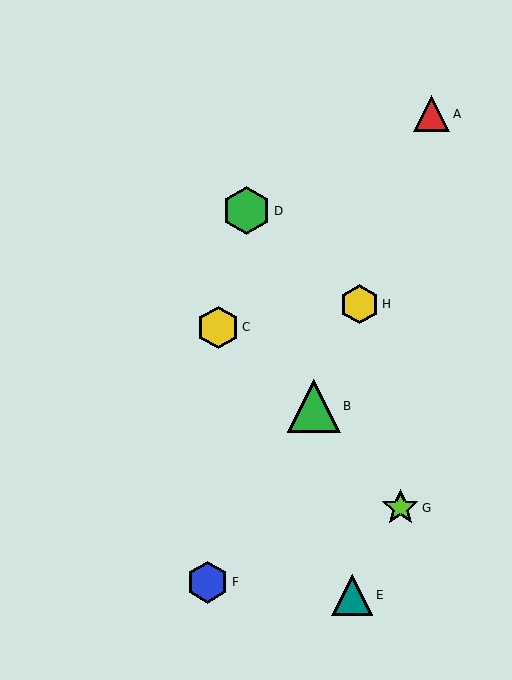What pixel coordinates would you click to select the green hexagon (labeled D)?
Click at (246, 211) to select the green hexagon D.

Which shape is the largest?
The green triangle (labeled B) is the largest.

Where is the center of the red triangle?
The center of the red triangle is at (432, 114).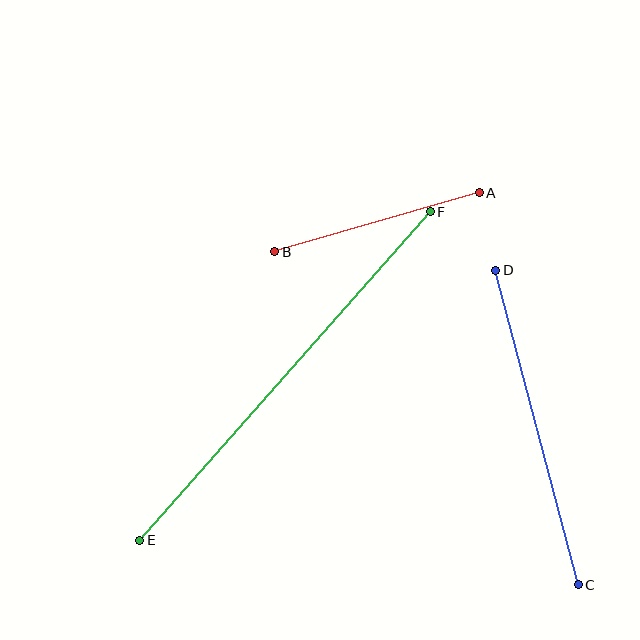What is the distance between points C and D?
The distance is approximately 325 pixels.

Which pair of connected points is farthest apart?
Points E and F are farthest apart.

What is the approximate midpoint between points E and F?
The midpoint is at approximately (285, 376) pixels.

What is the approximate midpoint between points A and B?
The midpoint is at approximately (377, 222) pixels.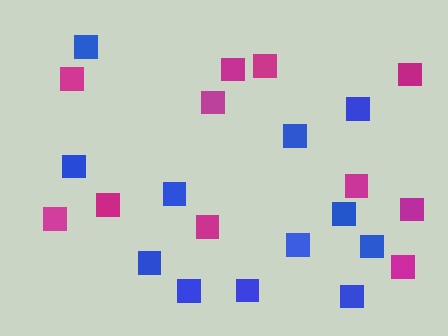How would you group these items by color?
There are 2 groups: one group of magenta squares (11) and one group of blue squares (12).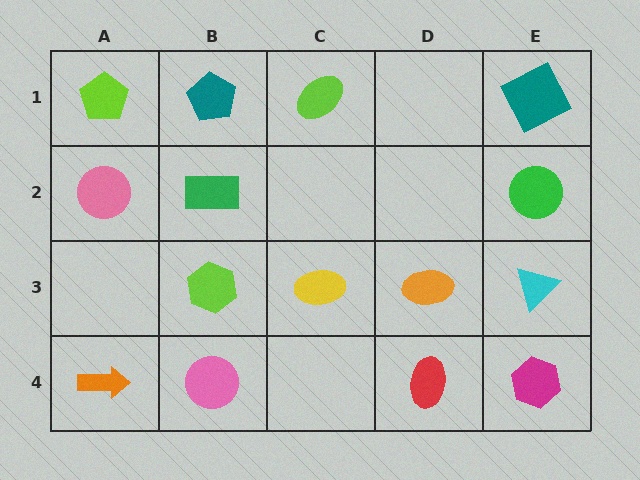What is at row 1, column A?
A lime pentagon.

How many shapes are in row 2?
3 shapes.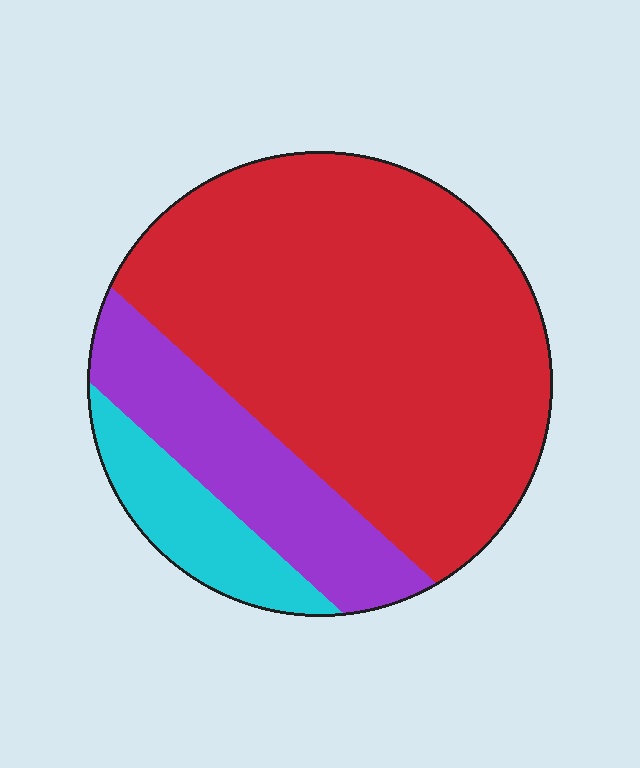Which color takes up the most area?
Red, at roughly 70%.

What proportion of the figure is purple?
Purple takes up about one fifth (1/5) of the figure.